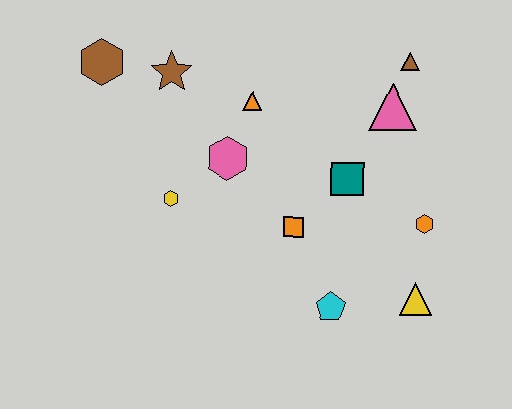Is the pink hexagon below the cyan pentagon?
No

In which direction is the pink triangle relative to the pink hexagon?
The pink triangle is to the right of the pink hexagon.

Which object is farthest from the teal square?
The brown hexagon is farthest from the teal square.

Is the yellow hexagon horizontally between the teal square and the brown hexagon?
Yes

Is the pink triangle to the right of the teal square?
Yes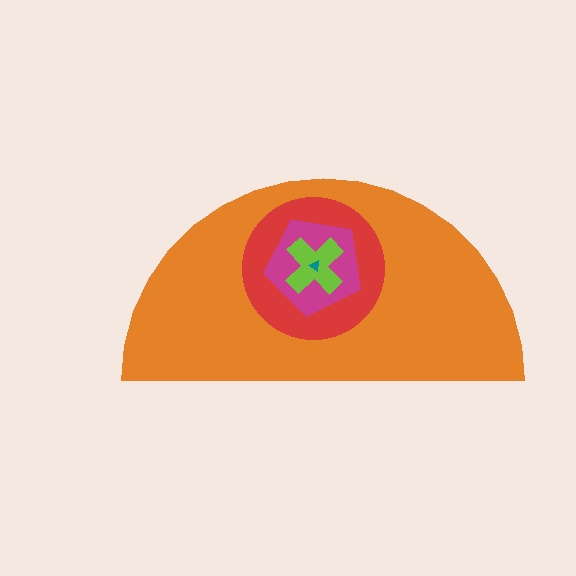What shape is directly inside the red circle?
The magenta pentagon.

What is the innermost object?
The teal triangle.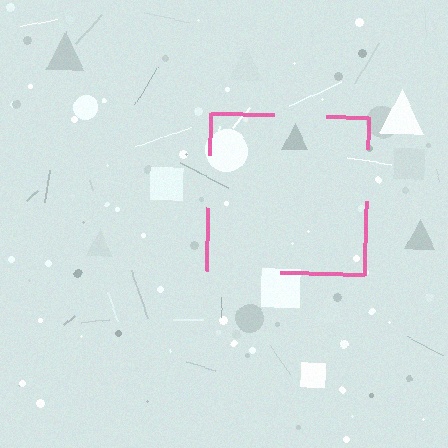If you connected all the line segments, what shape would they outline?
They would outline a square.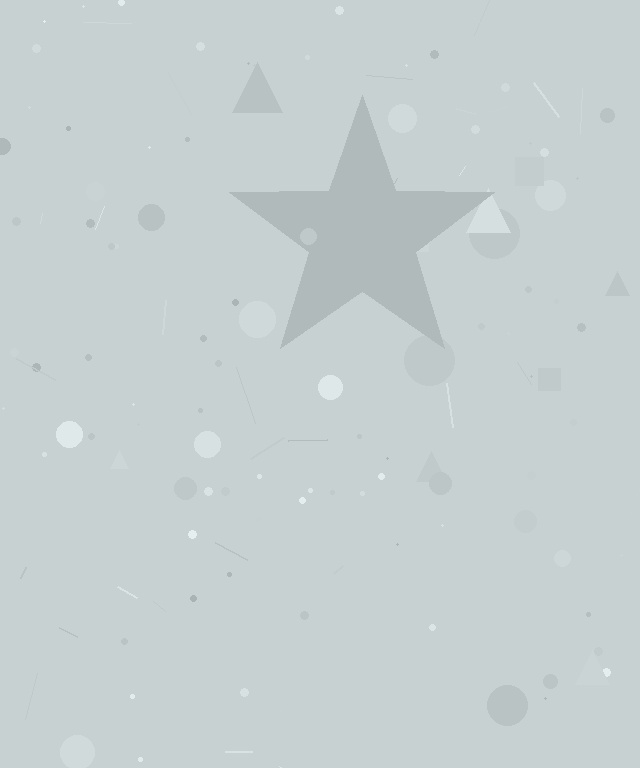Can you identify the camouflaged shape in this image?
The camouflaged shape is a star.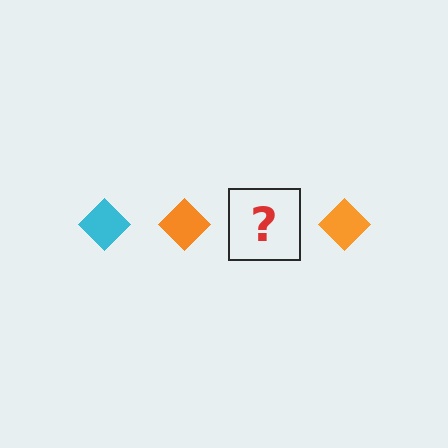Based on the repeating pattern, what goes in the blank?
The blank should be a cyan diamond.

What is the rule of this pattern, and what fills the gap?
The rule is that the pattern cycles through cyan, orange diamonds. The gap should be filled with a cyan diamond.